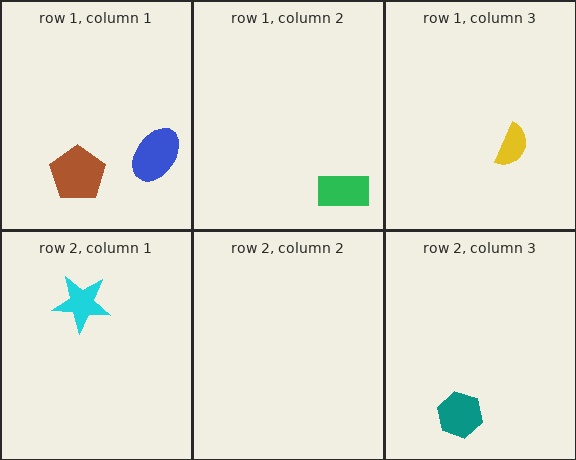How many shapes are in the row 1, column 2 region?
1.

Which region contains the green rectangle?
The row 1, column 2 region.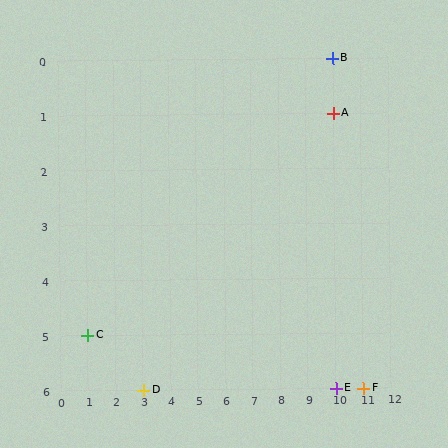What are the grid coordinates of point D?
Point D is at grid coordinates (3, 6).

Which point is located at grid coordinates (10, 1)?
Point A is at (10, 1).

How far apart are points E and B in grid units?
Points E and B are 6 rows apart.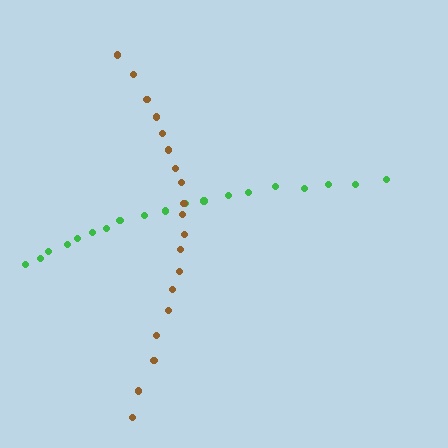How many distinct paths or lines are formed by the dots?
There are 2 distinct paths.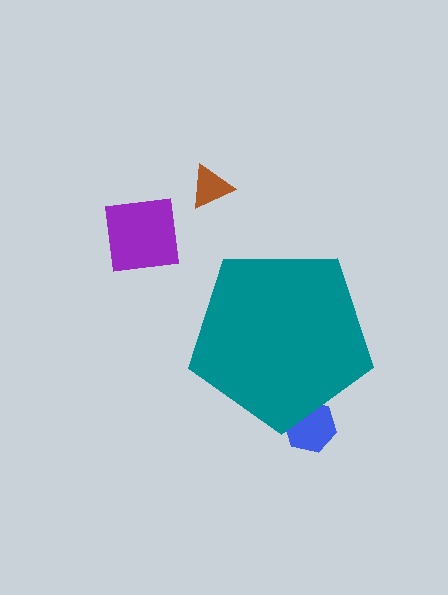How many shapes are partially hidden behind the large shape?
1 shape is partially hidden.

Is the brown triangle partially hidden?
No, the brown triangle is fully visible.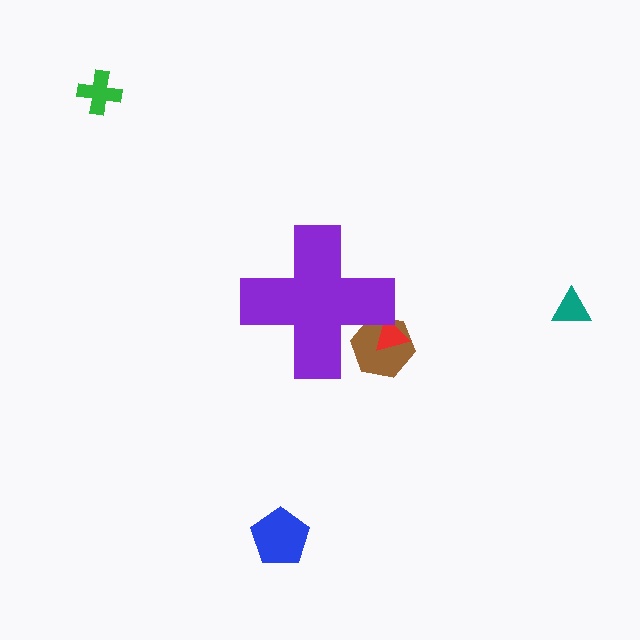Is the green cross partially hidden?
No, the green cross is fully visible.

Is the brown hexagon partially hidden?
Yes, the brown hexagon is partially hidden behind the purple cross.